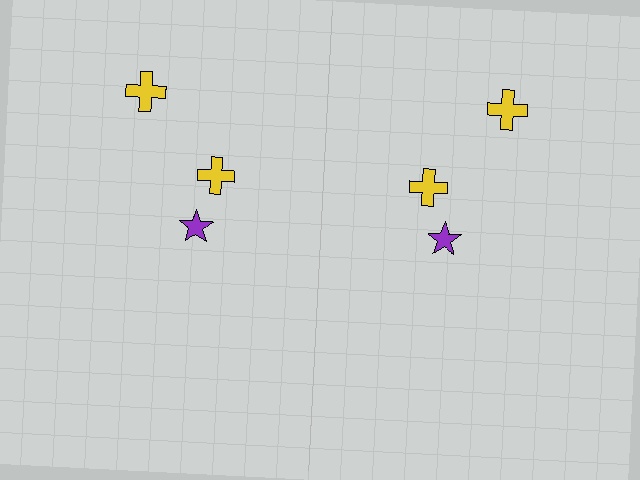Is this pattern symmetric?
Yes, this pattern has bilateral (reflection) symmetry.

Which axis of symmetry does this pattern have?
The pattern has a vertical axis of symmetry running through the center of the image.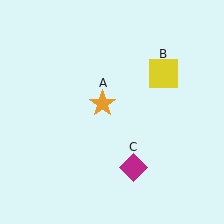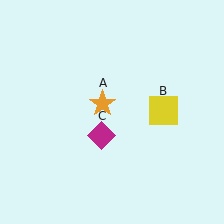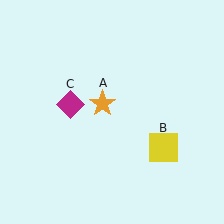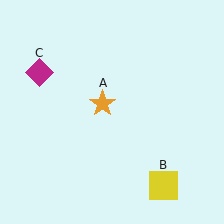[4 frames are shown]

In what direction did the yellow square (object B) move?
The yellow square (object B) moved down.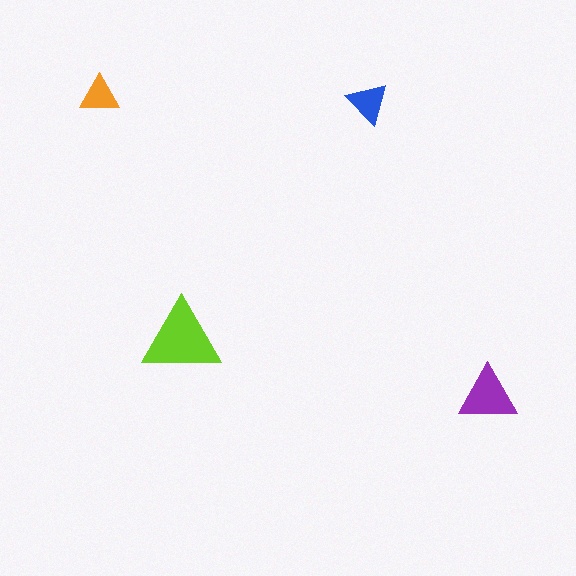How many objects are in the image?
There are 4 objects in the image.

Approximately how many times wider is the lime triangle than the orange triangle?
About 2 times wider.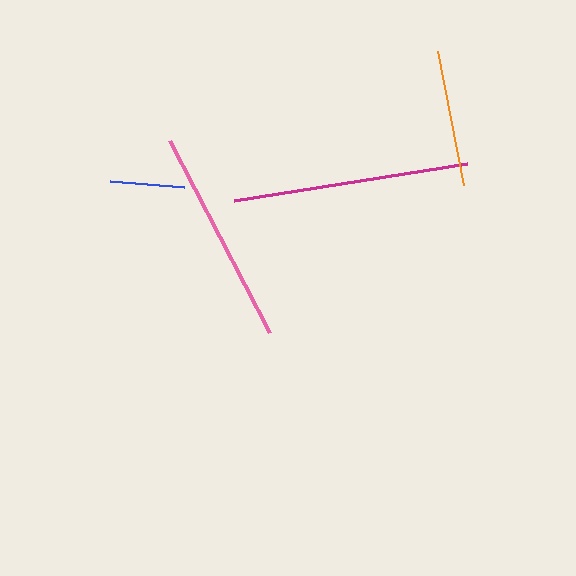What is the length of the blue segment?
The blue segment is approximately 74 pixels long.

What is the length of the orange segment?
The orange segment is approximately 137 pixels long.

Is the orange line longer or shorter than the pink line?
The pink line is longer than the orange line.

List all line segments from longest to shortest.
From longest to shortest: magenta, pink, orange, blue.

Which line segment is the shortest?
The blue line is the shortest at approximately 74 pixels.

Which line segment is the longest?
The magenta line is the longest at approximately 236 pixels.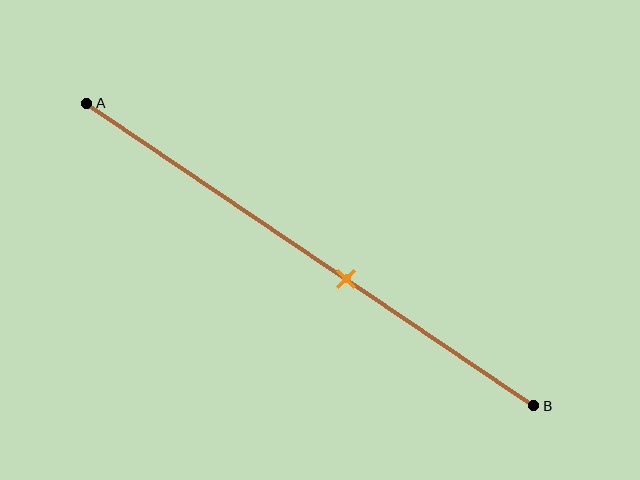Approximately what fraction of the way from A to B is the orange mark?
The orange mark is approximately 60% of the way from A to B.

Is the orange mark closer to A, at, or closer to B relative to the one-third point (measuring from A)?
The orange mark is closer to point B than the one-third point of segment AB.